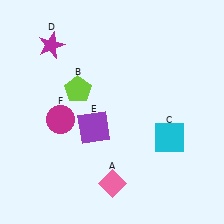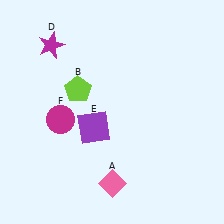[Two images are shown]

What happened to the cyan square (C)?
The cyan square (C) was removed in Image 2. It was in the bottom-right area of Image 1.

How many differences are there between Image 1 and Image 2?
There is 1 difference between the two images.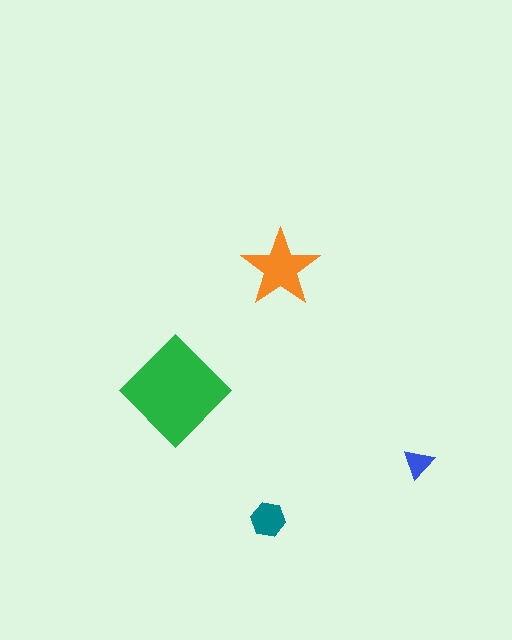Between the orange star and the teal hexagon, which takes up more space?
The orange star.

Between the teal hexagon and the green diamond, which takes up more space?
The green diamond.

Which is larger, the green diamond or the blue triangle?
The green diamond.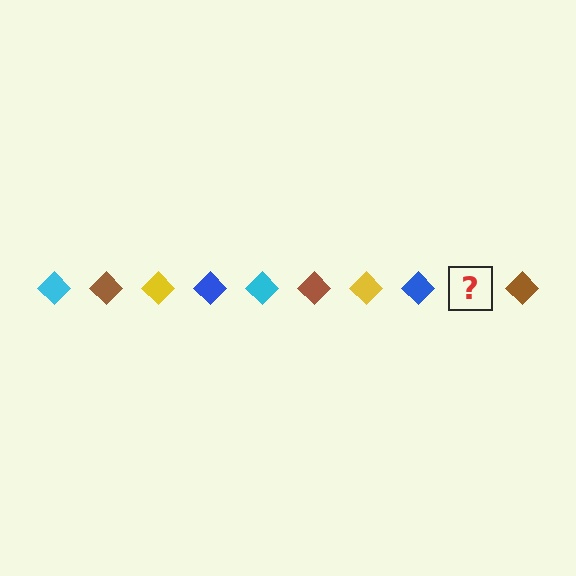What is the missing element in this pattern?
The missing element is a cyan diamond.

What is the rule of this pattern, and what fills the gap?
The rule is that the pattern cycles through cyan, brown, yellow, blue diamonds. The gap should be filled with a cyan diamond.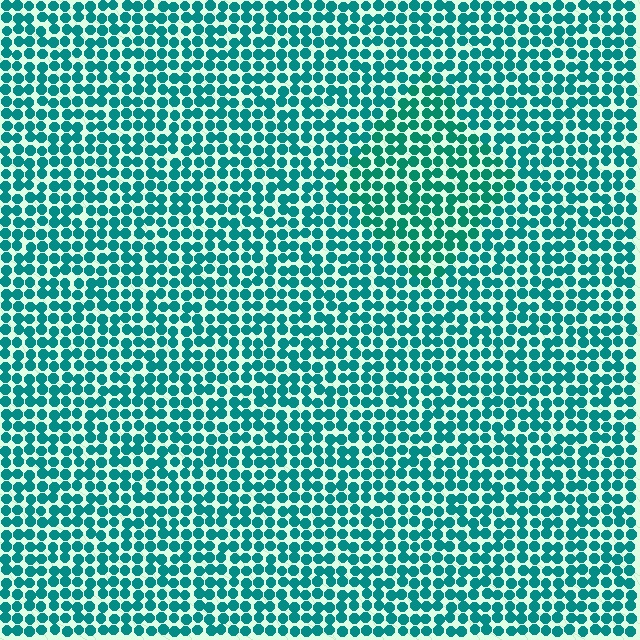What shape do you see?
I see a diamond.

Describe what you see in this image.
The image is filled with small teal elements in a uniform arrangement. A diamond-shaped region is visible where the elements are tinted to a slightly different hue, forming a subtle color boundary.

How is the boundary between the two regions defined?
The boundary is defined purely by a slight shift in hue (about 14 degrees). Spacing, size, and orientation are identical on both sides.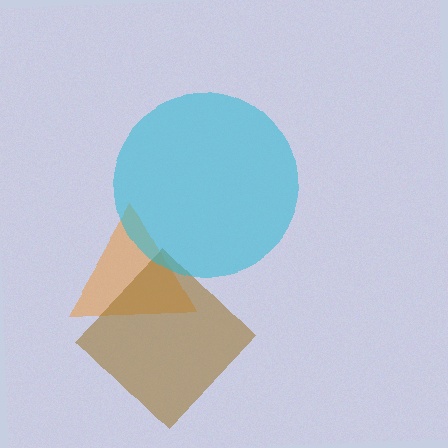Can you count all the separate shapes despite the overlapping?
Yes, there are 3 separate shapes.